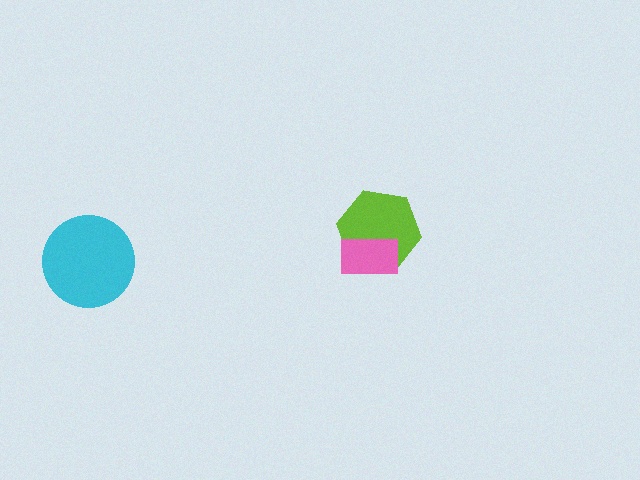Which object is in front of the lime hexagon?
The pink rectangle is in front of the lime hexagon.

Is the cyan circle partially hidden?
No, no other shape covers it.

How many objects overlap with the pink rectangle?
1 object overlaps with the pink rectangle.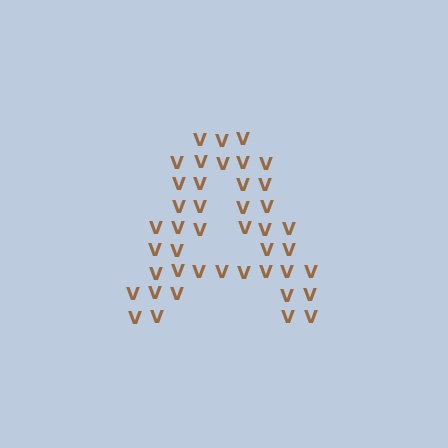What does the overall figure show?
The overall figure shows the letter A.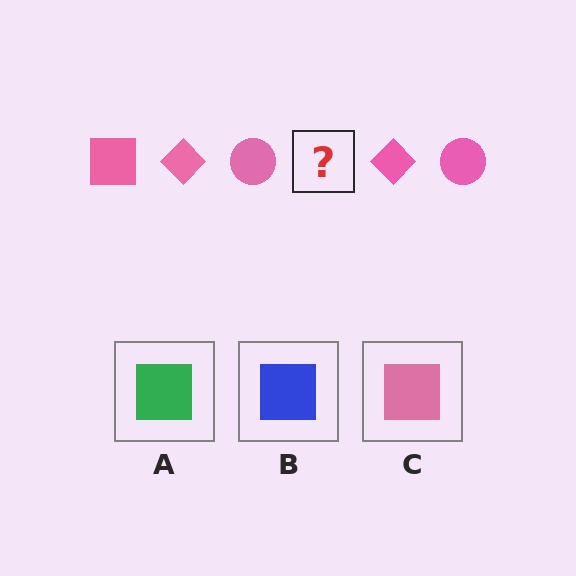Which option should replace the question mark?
Option C.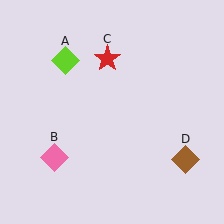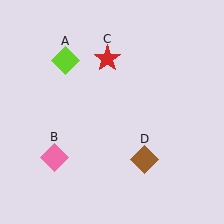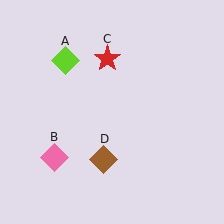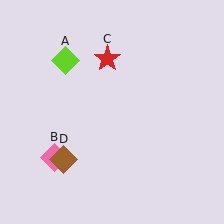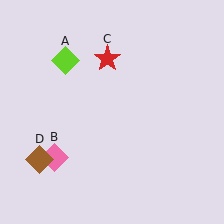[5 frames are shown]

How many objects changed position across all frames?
1 object changed position: brown diamond (object D).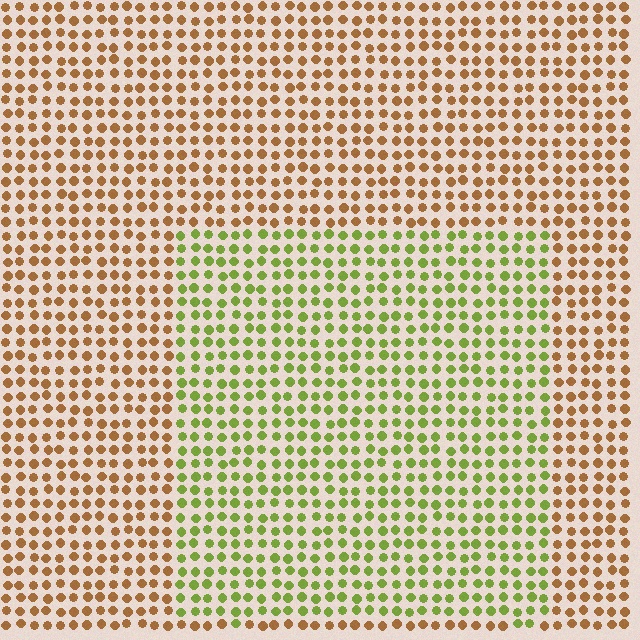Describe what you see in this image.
The image is filled with small brown elements in a uniform arrangement. A rectangle-shaped region is visible where the elements are tinted to a slightly different hue, forming a subtle color boundary.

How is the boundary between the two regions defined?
The boundary is defined purely by a slight shift in hue (about 56 degrees). Spacing, size, and orientation are identical on both sides.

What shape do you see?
I see a rectangle.